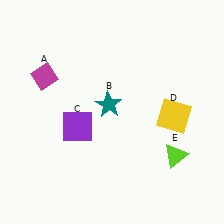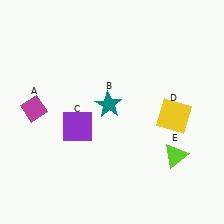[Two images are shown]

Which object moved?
The magenta diamond (A) moved down.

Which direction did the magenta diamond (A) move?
The magenta diamond (A) moved down.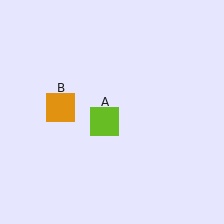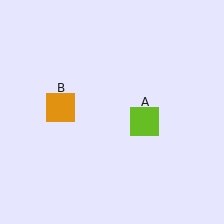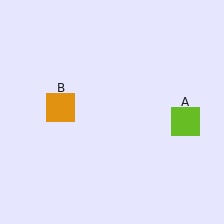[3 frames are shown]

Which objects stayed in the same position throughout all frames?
Orange square (object B) remained stationary.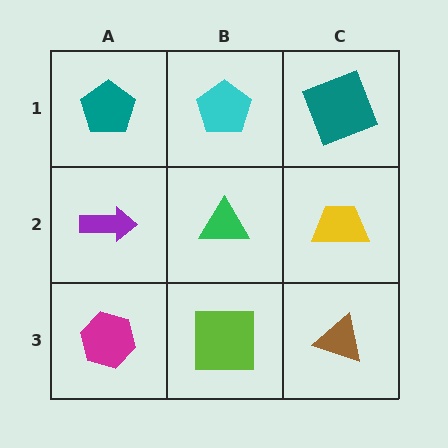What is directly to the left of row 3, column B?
A magenta hexagon.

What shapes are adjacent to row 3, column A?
A purple arrow (row 2, column A), a lime square (row 3, column B).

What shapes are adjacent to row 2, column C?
A teal square (row 1, column C), a brown triangle (row 3, column C), a green triangle (row 2, column B).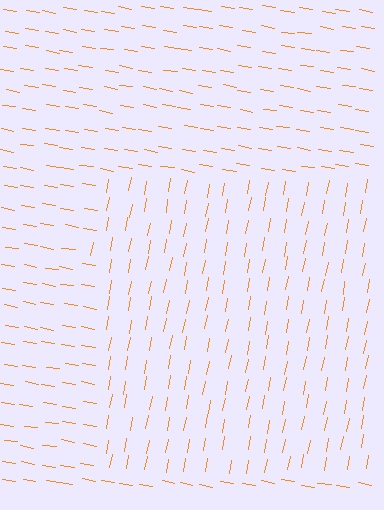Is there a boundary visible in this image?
Yes, there is a texture boundary formed by a change in line orientation.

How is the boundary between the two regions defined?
The boundary is defined purely by a change in line orientation (approximately 89 degrees difference). All lines are the same color and thickness.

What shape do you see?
I see a rectangle.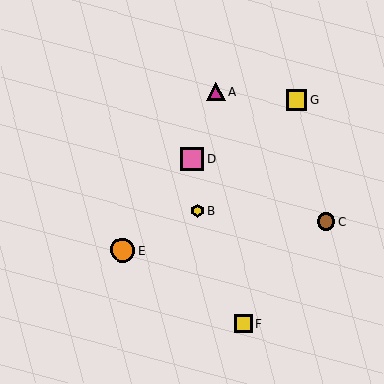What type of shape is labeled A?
Shape A is a magenta triangle.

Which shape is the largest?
The orange circle (labeled E) is the largest.